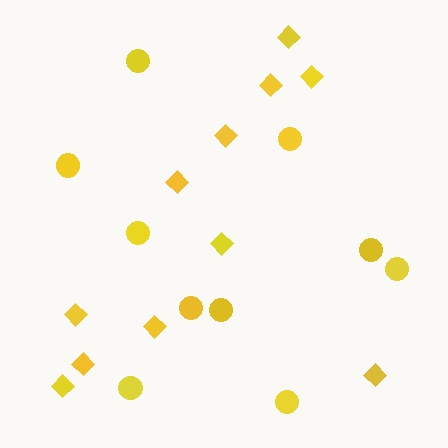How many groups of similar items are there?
There are 2 groups: one group of diamonds (11) and one group of circles (10).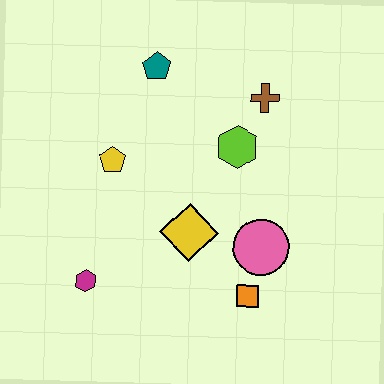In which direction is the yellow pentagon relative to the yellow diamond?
The yellow pentagon is to the left of the yellow diamond.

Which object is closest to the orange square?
The pink circle is closest to the orange square.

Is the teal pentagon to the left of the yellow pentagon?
No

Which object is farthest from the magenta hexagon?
The brown cross is farthest from the magenta hexagon.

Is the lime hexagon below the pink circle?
No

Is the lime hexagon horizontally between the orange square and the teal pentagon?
Yes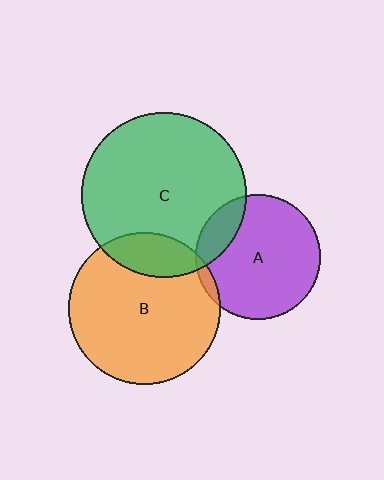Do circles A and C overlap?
Yes.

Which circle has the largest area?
Circle C (green).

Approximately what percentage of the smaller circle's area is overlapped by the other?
Approximately 15%.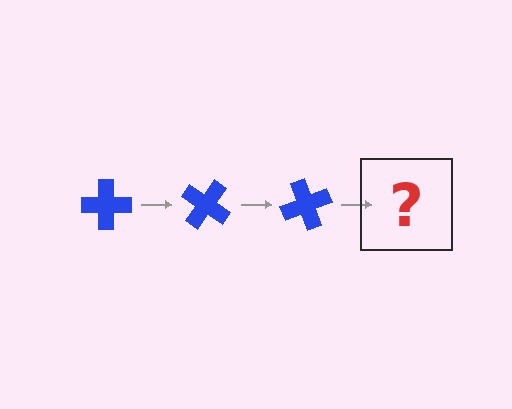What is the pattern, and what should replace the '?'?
The pattern is that the cross rotates 35 degrees each step. The '?' should be a blue cross rotated 105 degrees.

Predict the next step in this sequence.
The next step is a blue cross rotated 105 degrees.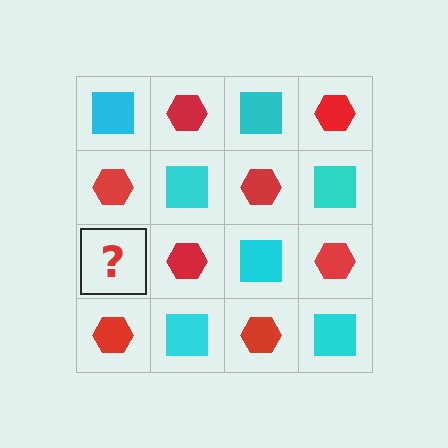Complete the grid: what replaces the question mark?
The question mark should be replaced with a cyan square.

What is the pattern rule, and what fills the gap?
The rule is that it alternates cyan square and red hexagon in a checkerboard pattern. The gap should be filled with a cyan square.